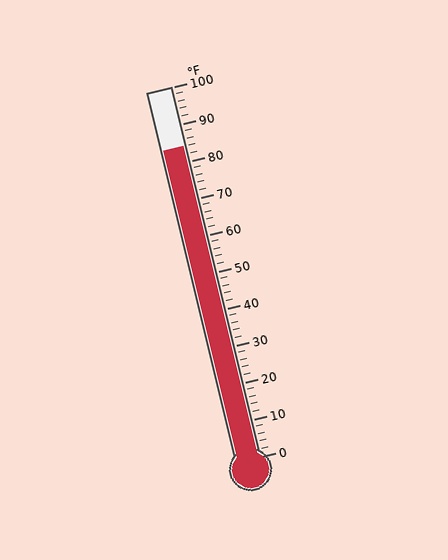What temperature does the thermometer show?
The thermometer shows approximately 84°F.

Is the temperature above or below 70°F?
The temperature is above 70°F.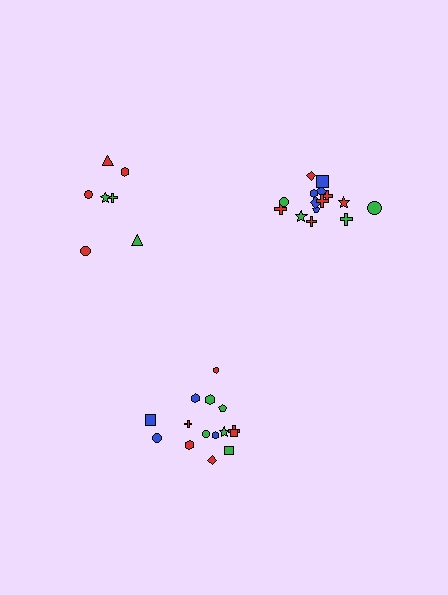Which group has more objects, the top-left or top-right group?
The top-right group.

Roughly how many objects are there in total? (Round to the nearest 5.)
Roughly 35 objects in total.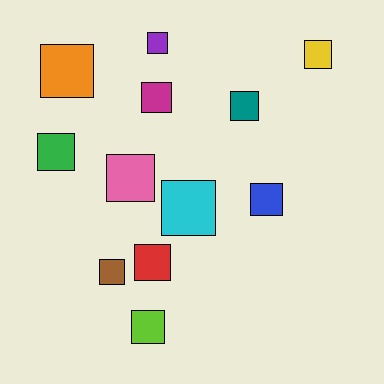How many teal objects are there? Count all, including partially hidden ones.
There is 1 teal object.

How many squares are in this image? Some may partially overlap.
There are 12 squares.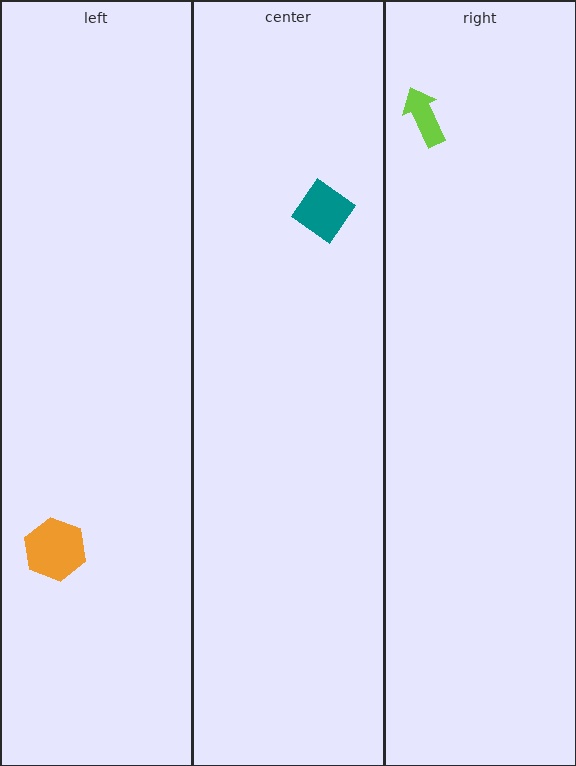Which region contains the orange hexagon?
The left region.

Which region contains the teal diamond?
The center region.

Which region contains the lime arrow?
The right region.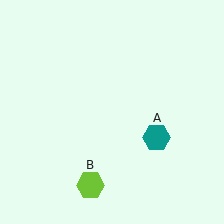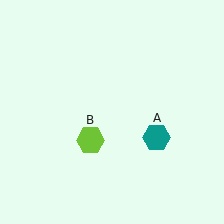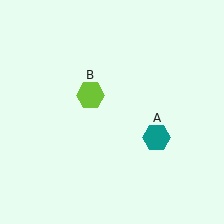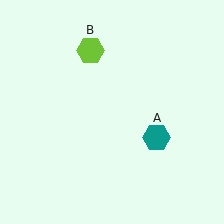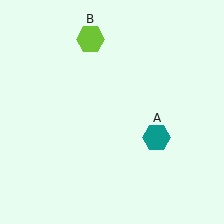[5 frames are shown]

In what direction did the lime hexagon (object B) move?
The lime hexagon (object B) moved up.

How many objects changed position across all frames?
1 object changed position: lime hexagon (object B).